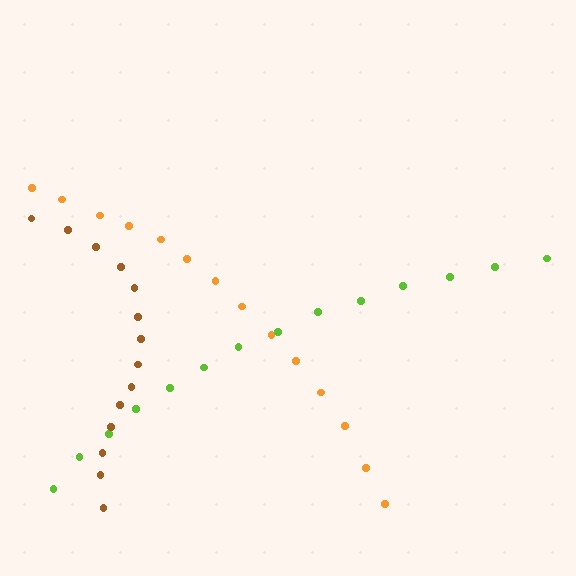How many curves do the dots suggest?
There are 3 distinct paths.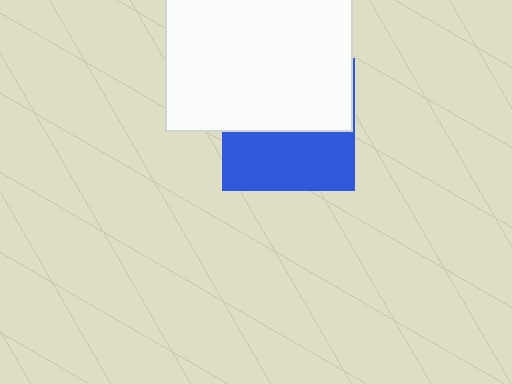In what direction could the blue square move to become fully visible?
The blue square could move down. That would shift it out from behind the white square entirely.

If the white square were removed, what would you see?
You would see the complete blue square.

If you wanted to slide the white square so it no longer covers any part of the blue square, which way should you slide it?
Slide it up — that is the most direct way to separate the two shapes.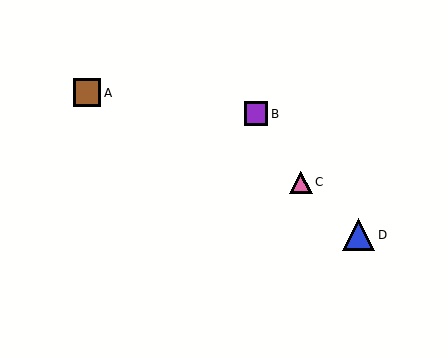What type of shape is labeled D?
Shape D is a blue triangle.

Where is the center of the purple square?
The center of the purple square is at (256, 114).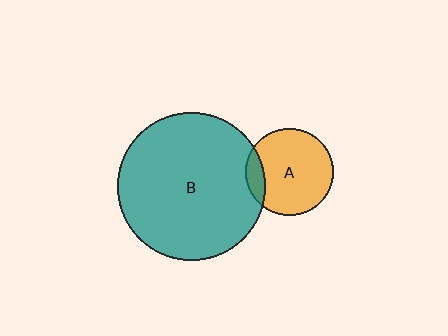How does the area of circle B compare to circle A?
Approximately 2.9 times.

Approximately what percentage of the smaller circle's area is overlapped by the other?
Approximately 10%.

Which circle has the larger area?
Circle B (teal).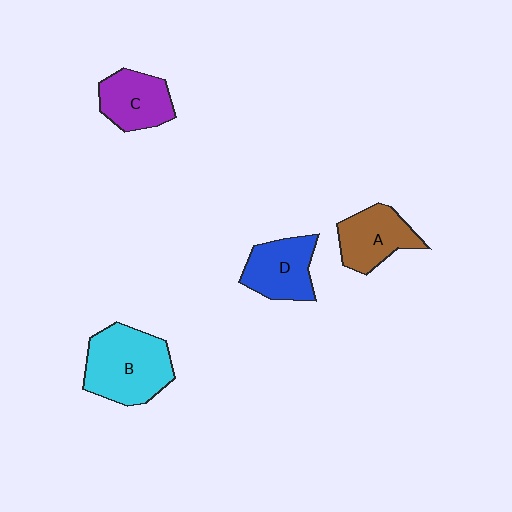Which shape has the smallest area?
Shape C (purple).